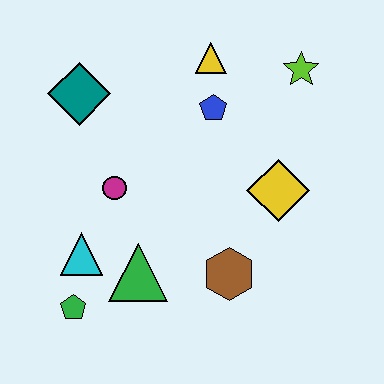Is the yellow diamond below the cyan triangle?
No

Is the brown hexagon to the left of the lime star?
Yes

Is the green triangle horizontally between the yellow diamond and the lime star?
No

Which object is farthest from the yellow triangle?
The green pentagon is farthest from the yellow triangle.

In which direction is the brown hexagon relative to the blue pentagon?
The brown hexagon is below the blue pentagon.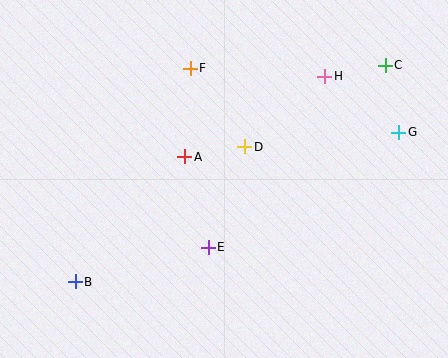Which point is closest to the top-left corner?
Point F is closest to the top-left corner.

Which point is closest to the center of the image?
Point D at (245, 147) is closest to the center.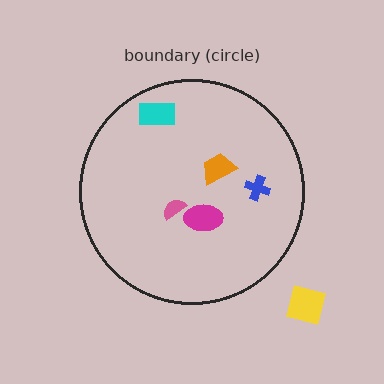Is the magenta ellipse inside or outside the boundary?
Inside.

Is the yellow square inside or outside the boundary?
Outside.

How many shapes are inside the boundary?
5 inside, 1 outside.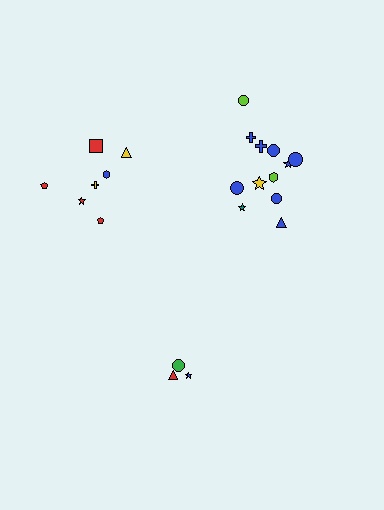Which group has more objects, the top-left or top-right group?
The top-right group.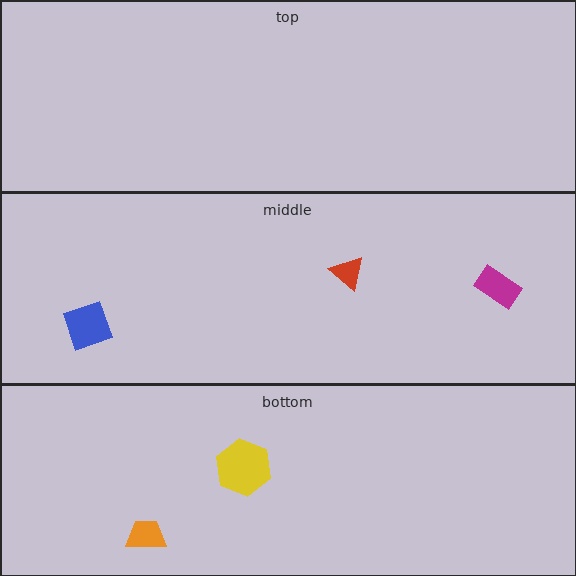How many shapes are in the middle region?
3.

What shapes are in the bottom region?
The orange trapezoid, the yellow hexagon.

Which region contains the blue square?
The middle region.